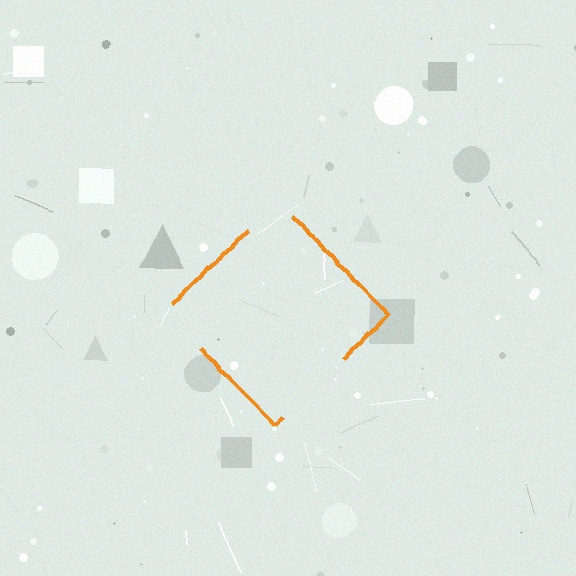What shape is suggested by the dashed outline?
The dashed outline suggests a diamond.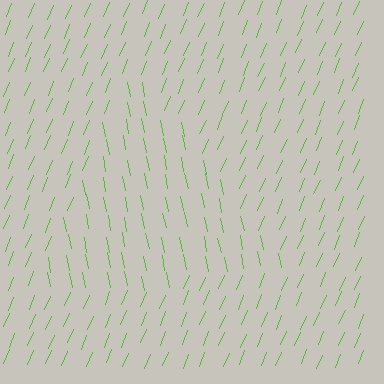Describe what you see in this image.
The image is filled with small lime line segments. A triangle region in the image has lines oriented differently from the surrounding lines, creating a visible texture boundary.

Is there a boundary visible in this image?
Yes, there is a texture boundary formed by a change in line orientation.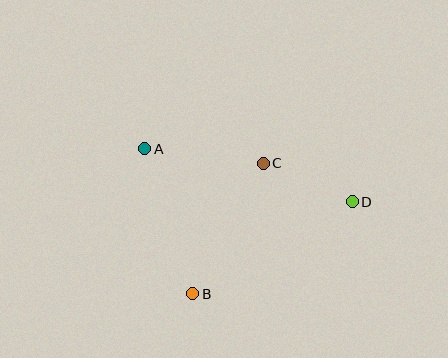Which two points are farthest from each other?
Points A and D are farthest from each other.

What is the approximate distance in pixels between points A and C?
The distance between A and C is approximately 119 pixels.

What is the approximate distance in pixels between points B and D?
The distance between B and D is approximately 184 pixels.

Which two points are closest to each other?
Points C and D are closest to each other.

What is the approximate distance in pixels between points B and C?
The distance between B and C is approximately 148 pixels.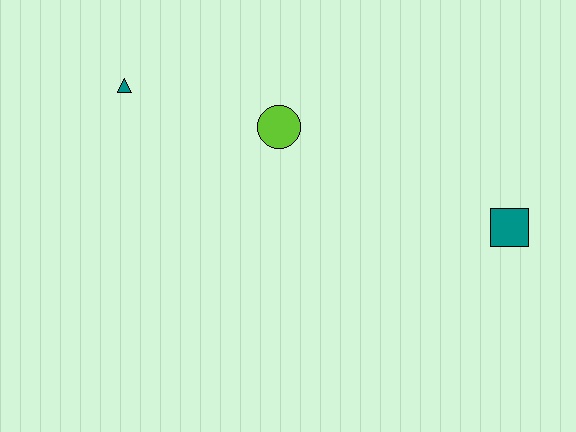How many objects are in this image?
There are 3 objects.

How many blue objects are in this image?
There are no blue objects.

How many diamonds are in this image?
There are no diamonds.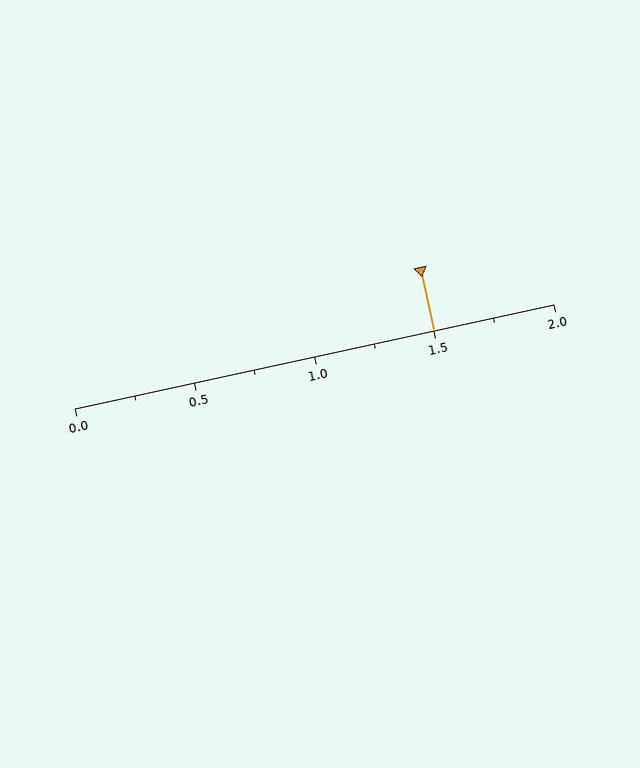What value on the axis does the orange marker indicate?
The marker indicates approximately 1.5.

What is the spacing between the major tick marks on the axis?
The major ticks are spaced 0.5 apart.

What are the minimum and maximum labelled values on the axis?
The axis runs from 0.0 to 2.0.